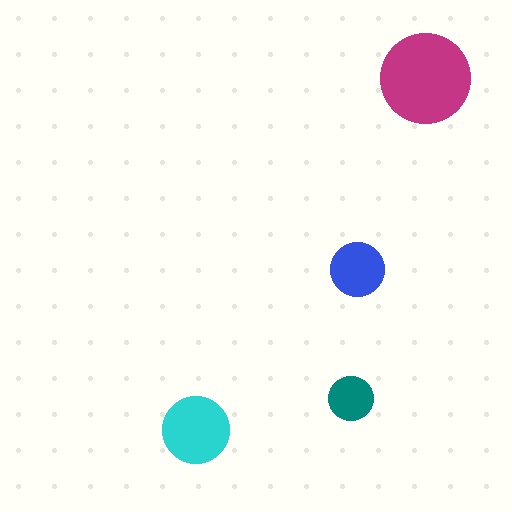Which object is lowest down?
The cyan circle is bottommost.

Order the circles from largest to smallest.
the magenta one, the cyan one, the blue one, the teal one.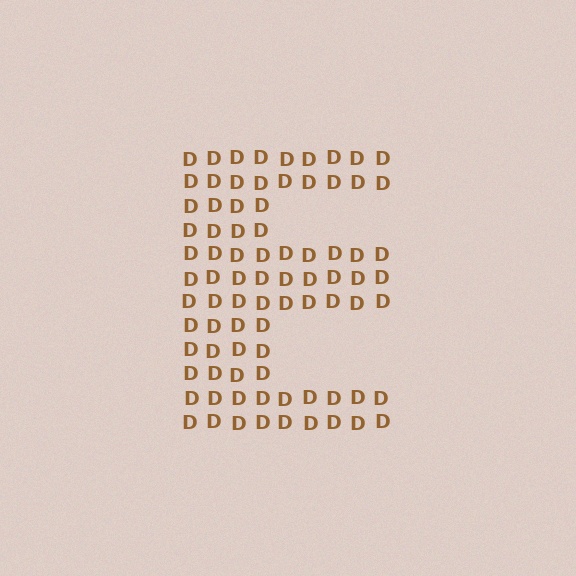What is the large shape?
The large shape is the letter E.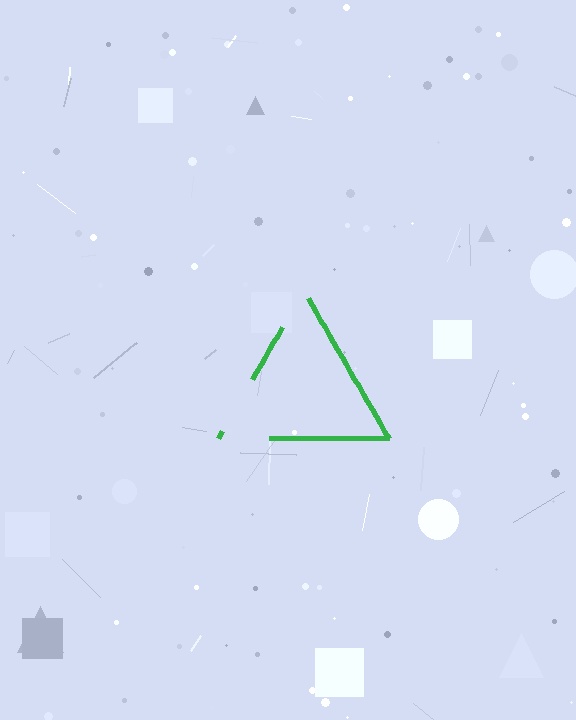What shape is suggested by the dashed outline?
The dashed outline suggests a triangle.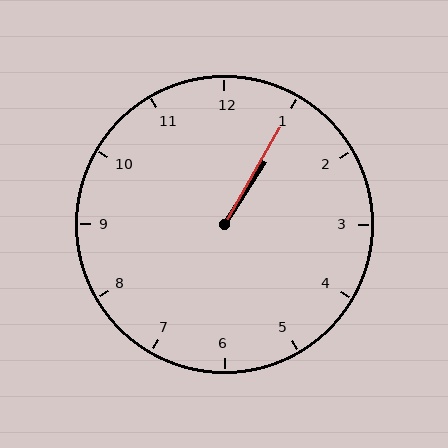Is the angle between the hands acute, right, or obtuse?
It is acute.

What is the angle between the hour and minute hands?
Approximately 2 degrees.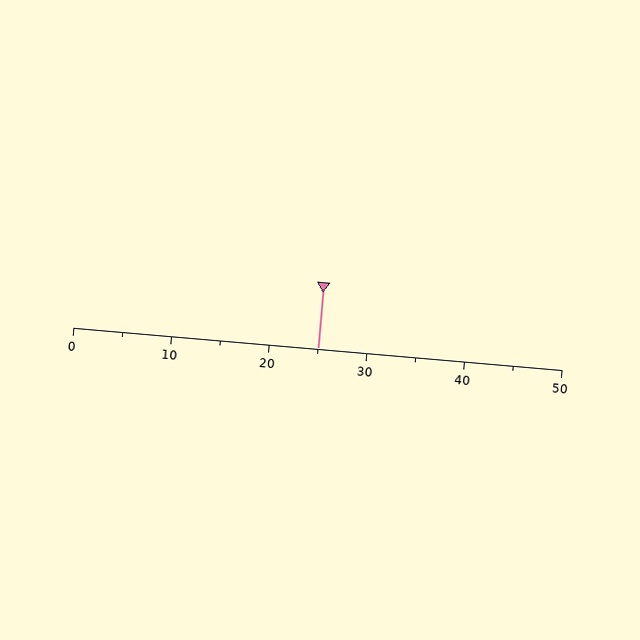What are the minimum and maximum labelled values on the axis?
The axis runs from 0 to 50.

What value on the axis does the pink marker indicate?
The marker indicates approximately 25.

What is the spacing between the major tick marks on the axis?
The major ticks are spaced 10 apart.